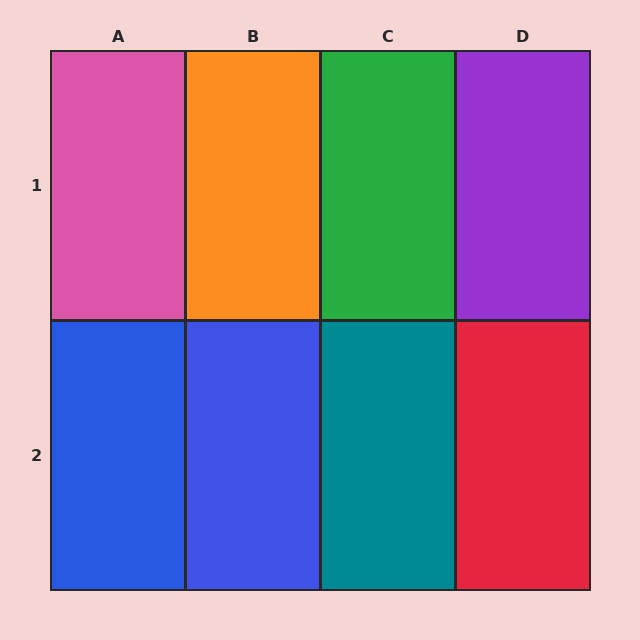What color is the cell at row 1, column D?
Purple.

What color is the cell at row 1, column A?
Pink.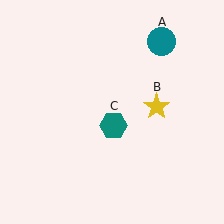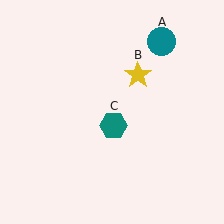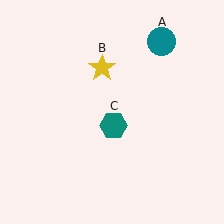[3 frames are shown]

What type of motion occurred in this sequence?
The yellow star (object B) rotated counterclockwise around the center of the scene.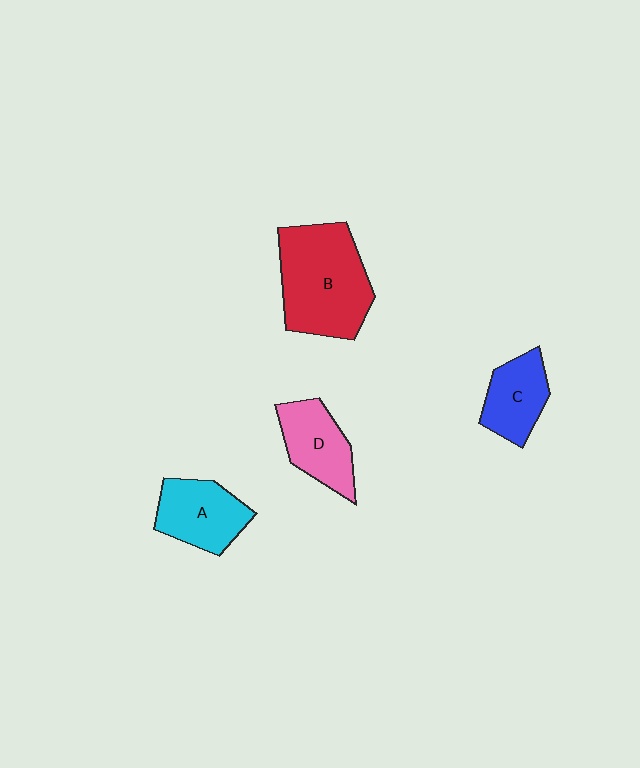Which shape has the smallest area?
Shape C (blue).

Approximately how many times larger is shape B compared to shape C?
Approximately 2.0 times.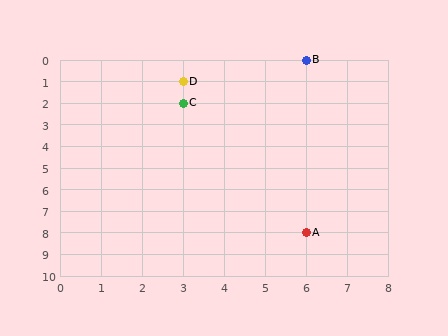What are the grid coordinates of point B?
Point B is at grid coordinates (6, 0).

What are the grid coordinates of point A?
Point A is at grid coordinates (6, 8).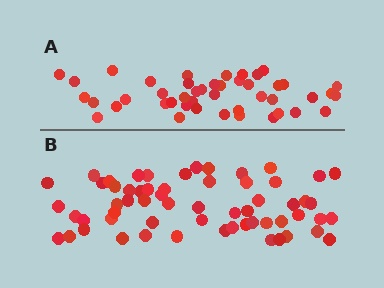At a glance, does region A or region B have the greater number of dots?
Region B (the bottom region) has more dots.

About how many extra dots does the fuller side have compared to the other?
Region B has approximately 15 more dots than region A.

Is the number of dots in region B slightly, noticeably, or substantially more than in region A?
Region B has noticeably more, but not dramatically so. The ratio is roughly 1.3 to 1.